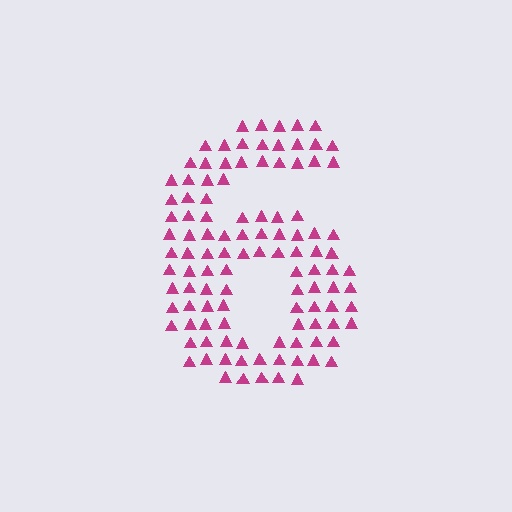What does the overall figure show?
The overall figure shows the digit 6.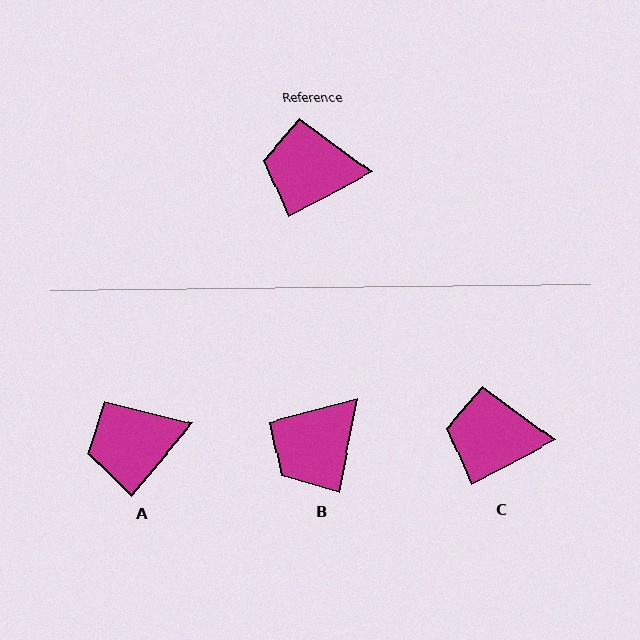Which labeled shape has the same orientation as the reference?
C.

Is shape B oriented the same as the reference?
No, it is off by about 51 degrees.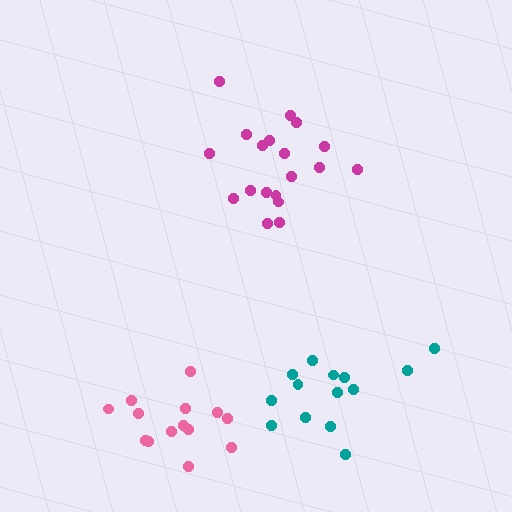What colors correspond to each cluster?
The clusters are colored: magenta, teal, pink.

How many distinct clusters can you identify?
There are 3 distinct clusters.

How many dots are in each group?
Group 1: 19 dots, Group 2: 14 dots, Group 3: 14 dots (47 total).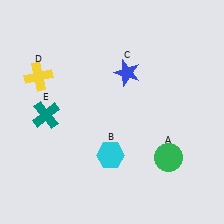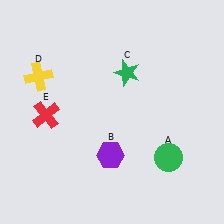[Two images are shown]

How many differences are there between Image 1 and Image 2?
There are 3 differences between the two images.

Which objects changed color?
B changed from cyan to purple. C changed from blue to green. E changed from teal to red.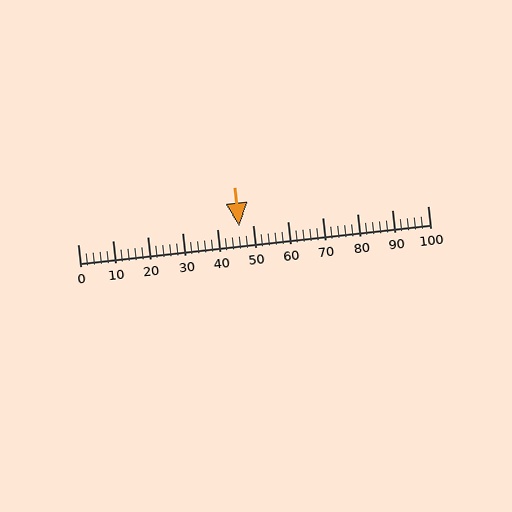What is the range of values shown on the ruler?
The ruler shows values from 0 to 100.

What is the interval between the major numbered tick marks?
The major tick marks are spaced 10 units apart.